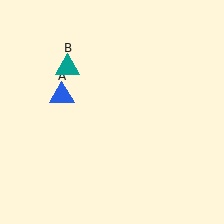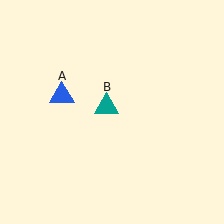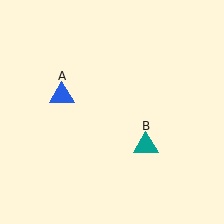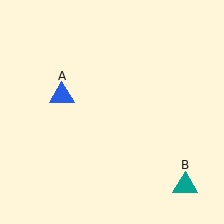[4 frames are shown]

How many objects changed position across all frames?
1 object changed position: teal triangle (object B).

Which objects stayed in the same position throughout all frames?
Blue triangle (object A) remained stationary.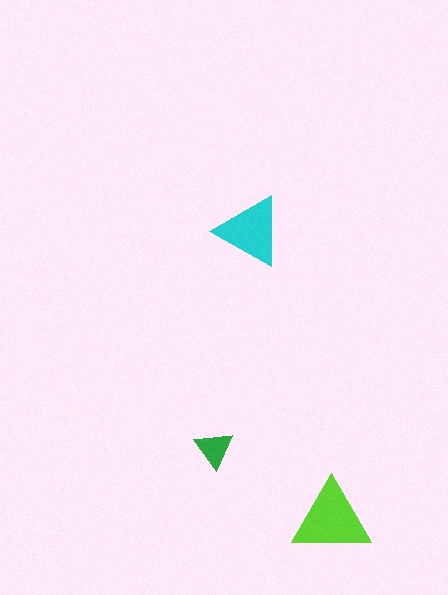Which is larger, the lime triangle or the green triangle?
The lime one.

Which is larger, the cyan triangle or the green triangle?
The cyan one.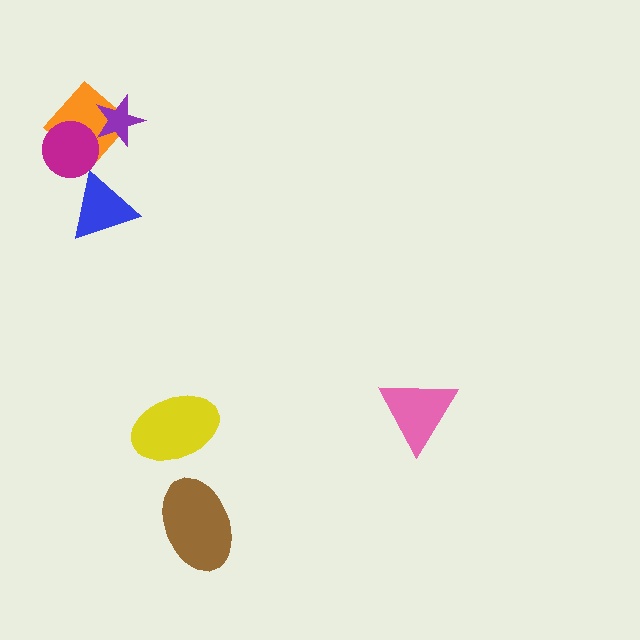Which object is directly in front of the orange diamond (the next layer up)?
The magenta circle is directly in front of the orange diamond.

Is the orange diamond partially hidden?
Yes, it is partially covered by another shape.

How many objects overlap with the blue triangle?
0 objects overlap with the blue triangle.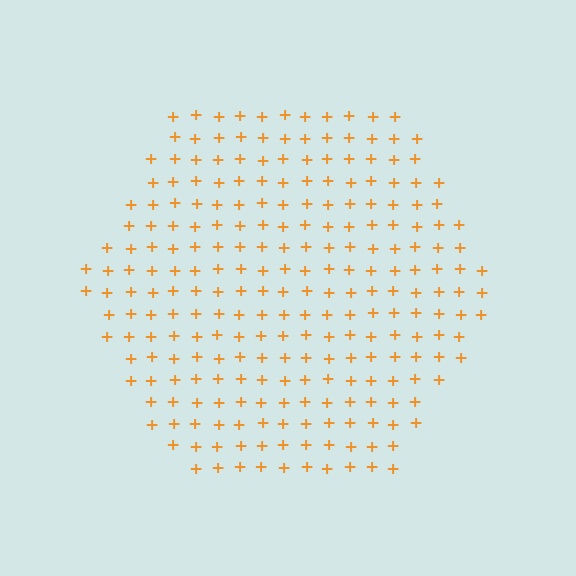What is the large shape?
The large shape is a hexagon.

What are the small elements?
The small elements are plus signs.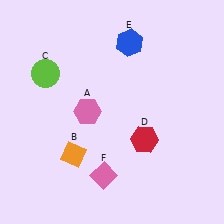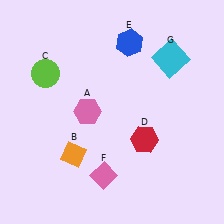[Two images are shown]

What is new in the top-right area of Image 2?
A cyan square (G) was added in the top-right area of Image 2.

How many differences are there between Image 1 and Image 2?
There is 1 difference between the two images.